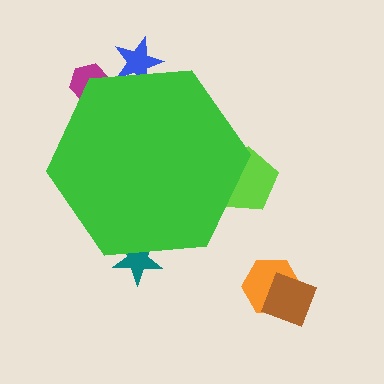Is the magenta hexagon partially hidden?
Yes, the magenta hexagon is partially hidden behind the green hexagon.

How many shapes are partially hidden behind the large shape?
4 shapes are partially hidden.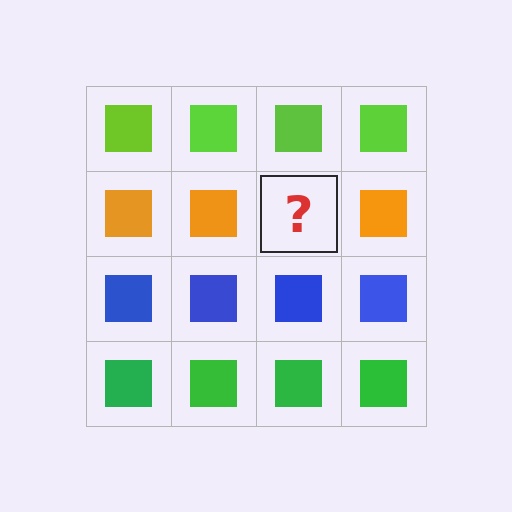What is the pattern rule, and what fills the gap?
The rule is that each row has a consistent color. The gap should be filled with an orange square.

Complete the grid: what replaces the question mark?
The question mark should be replaced with an orange square.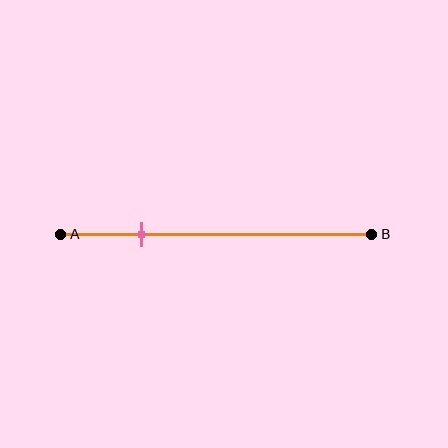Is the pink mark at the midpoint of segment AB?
No, the mark is at about 25% from A, not at the 50% midpoint.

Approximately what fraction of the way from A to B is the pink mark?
The pink mark is approximately 25% of the way from A to B.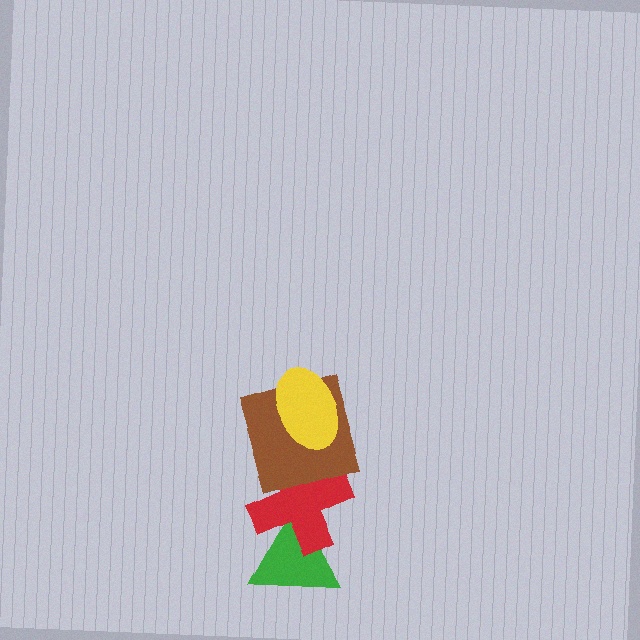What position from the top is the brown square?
The brown square is 2nd from the top.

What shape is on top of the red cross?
The brown square is on top of the red cross.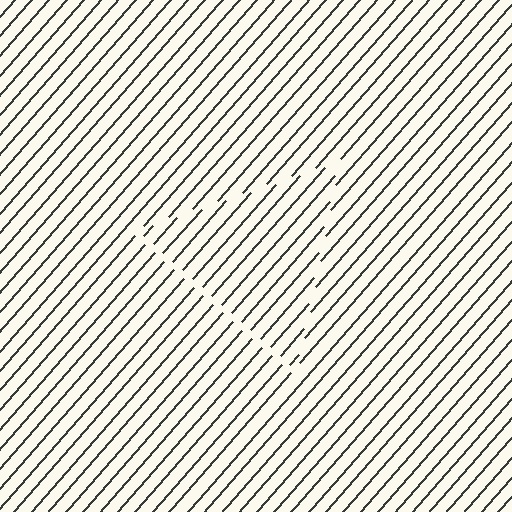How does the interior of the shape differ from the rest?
The interior of the shape contains the same grating, shifted by half a period — the contour is defined by the phase discontinuity where line-ends from the inner and outer gratings abut.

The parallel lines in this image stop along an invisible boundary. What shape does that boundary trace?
An illusory triangle. The interior of the shape contains the same grating, shifted by half a period — the contour is defined by the phase discontinuity where line-ends from the inner and outer gratings abut.